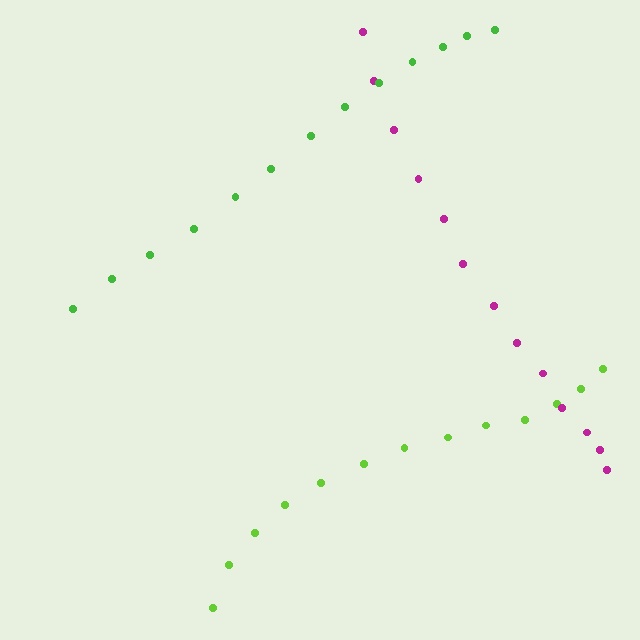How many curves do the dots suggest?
There are 3 distinct paths.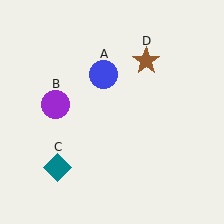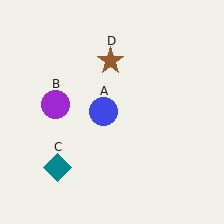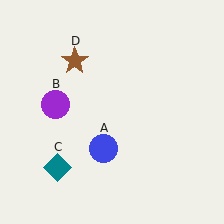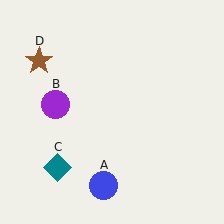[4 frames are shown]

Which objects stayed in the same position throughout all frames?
Purple circle (object B) and teal diamond (object C) remained stationary.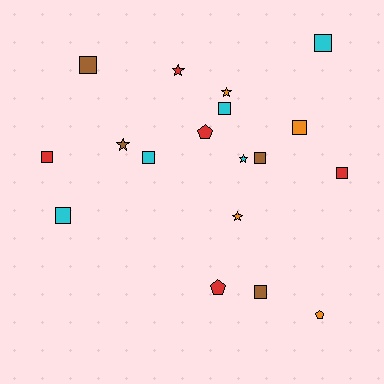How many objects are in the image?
There are 18 objects.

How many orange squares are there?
There is 1 orange square.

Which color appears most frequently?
Cyan, with 5 objects.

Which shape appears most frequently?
Square, with 10 objects.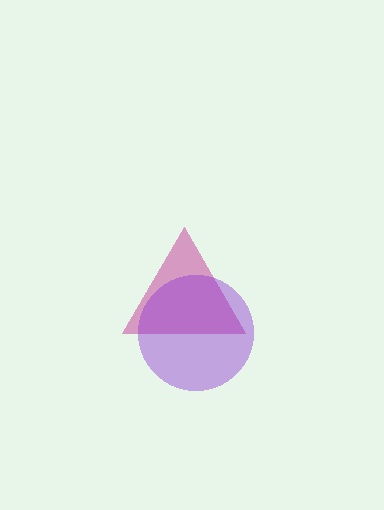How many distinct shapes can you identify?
There are 2 distinct shapes: a magenta triangle, a purple circle.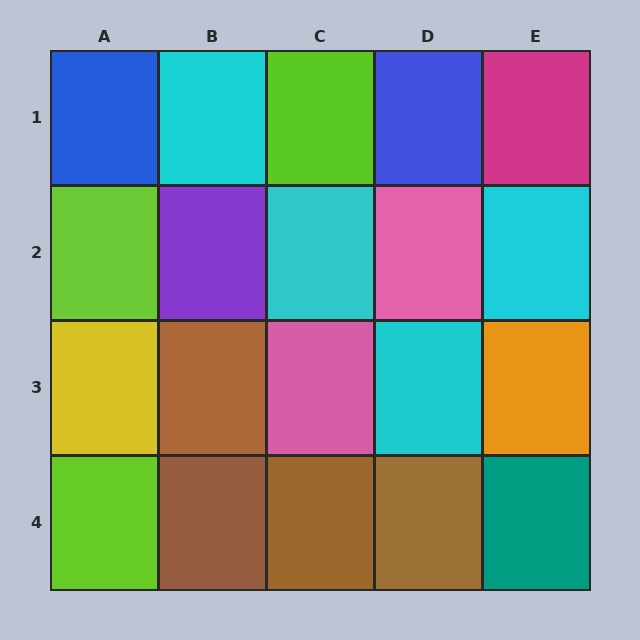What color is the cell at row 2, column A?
Lime.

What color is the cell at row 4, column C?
Brown.